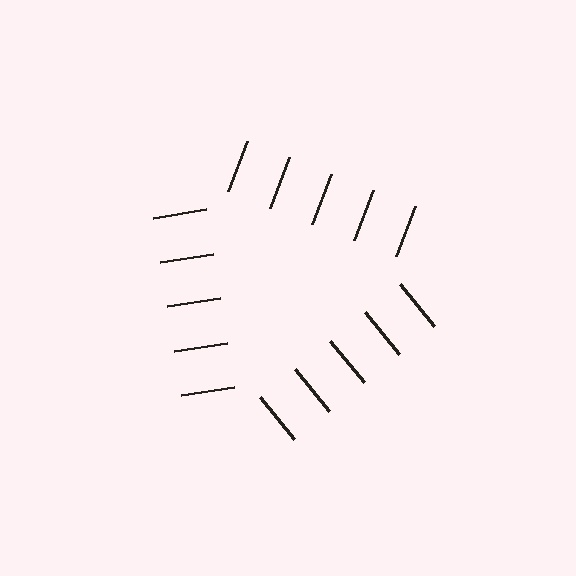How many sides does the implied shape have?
3 sides — the line-ends trace a triangle.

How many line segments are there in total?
15 — 5 along each of the 3 edges.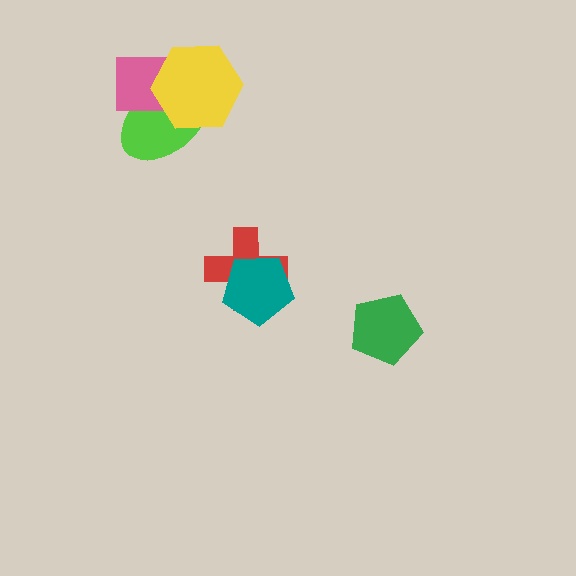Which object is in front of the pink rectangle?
The yellow hexagon is in front of the pink rectangle.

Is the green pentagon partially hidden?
No, no other shape covers it.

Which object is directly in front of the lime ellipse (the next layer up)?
The pink rectangle is directly in front of the lime ellipse.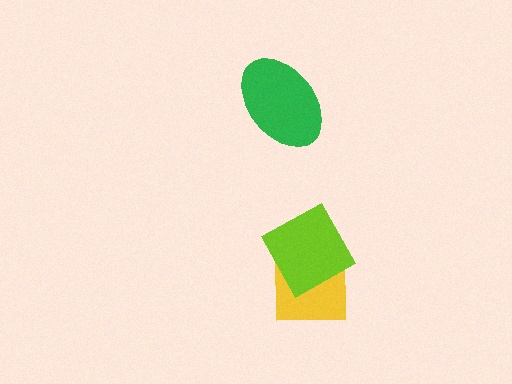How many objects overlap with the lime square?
1 object overlaps with the lime square.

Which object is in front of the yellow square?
The lime square is in front of the yellow square.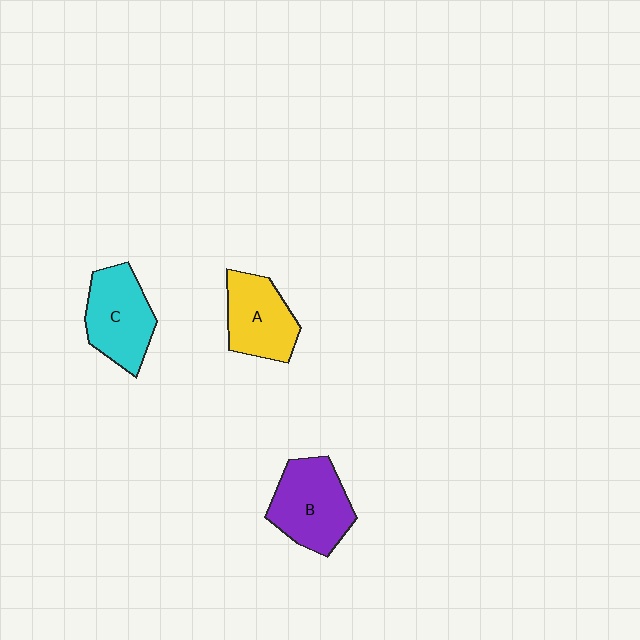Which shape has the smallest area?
Shape A (yellow).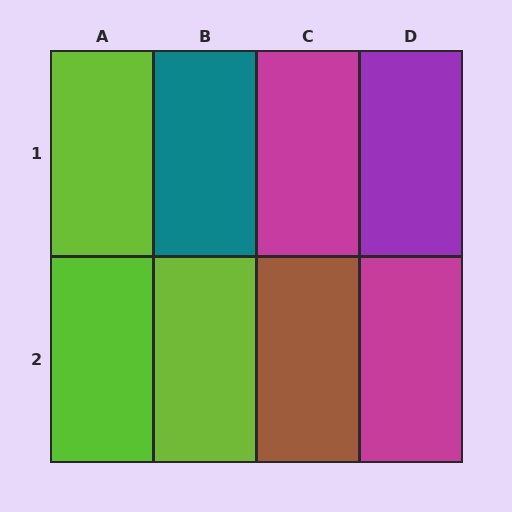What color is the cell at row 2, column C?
Brown.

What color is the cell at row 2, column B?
Lime.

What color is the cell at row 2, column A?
Lime.